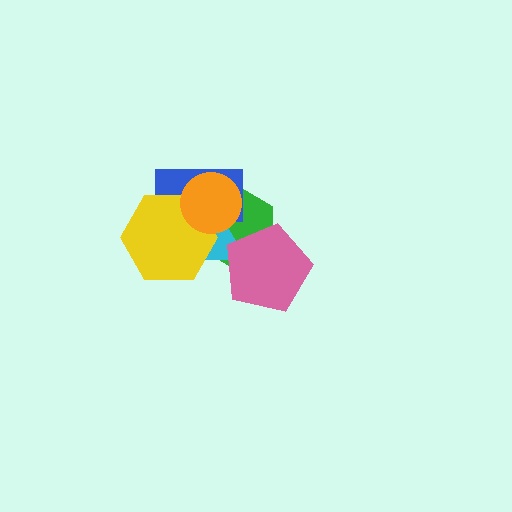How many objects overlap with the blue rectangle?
4 objects overlap with the blue rectangle.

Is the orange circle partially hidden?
No, no other shape covers it.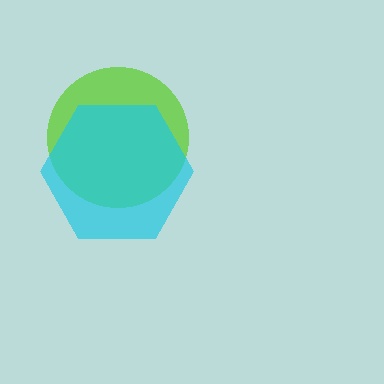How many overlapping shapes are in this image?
There are 2 overlapping shapes in the image.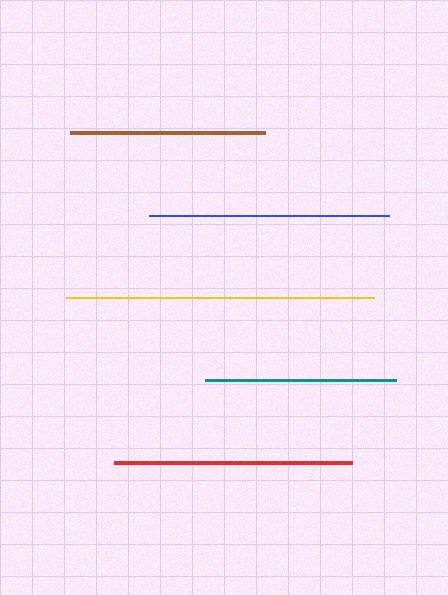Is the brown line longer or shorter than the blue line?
The blue line is longer than the brown line.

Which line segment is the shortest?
The teal line is the shortest at approximately 191 pixels.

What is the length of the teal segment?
The teal segment is approximately 191 pixels long.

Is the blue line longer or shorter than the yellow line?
The yellow line is longer than the blue line.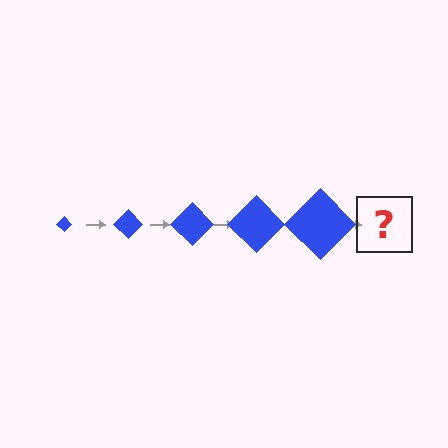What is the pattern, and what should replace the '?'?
The pattern is that the diamond gets progressively larger each step. The '?' should be a blue diamond, larger than the previous one.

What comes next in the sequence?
The next element should be a blue diamond, larger than the previous one.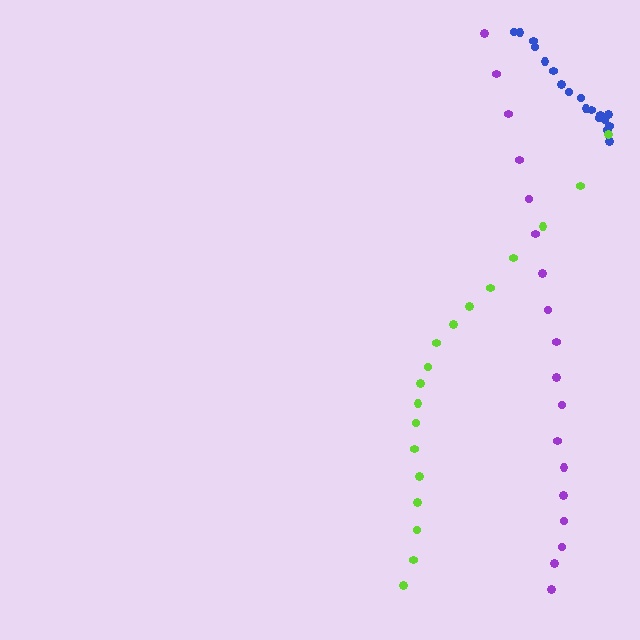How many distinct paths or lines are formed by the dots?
There are 3 distinct paths.